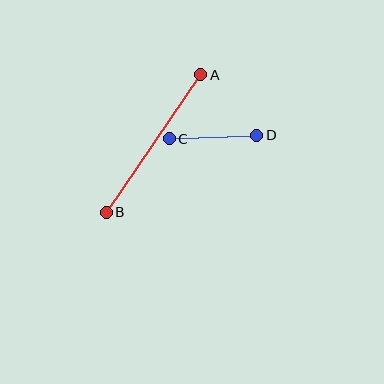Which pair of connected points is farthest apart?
Points A and B are farthest apart.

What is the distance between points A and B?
The distance is approximately 167 pixels.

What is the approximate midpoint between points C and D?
The midpoint is at approximately (213, 137) pixels.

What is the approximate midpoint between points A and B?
The midpoint is at approximately (154, 143) pixels.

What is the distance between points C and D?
The distance is approximately 88 pixels.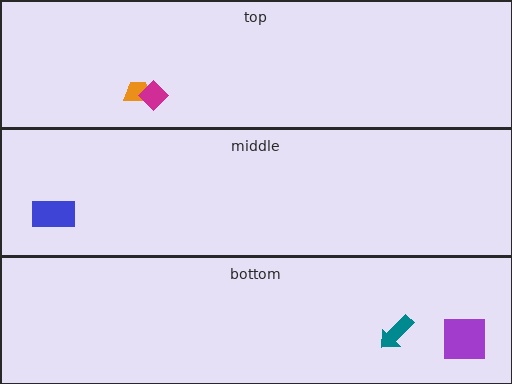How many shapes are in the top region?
2.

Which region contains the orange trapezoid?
The top region.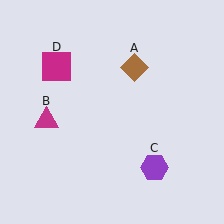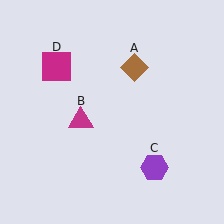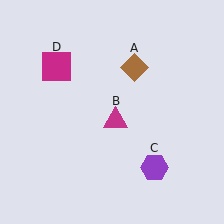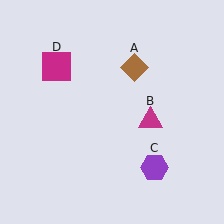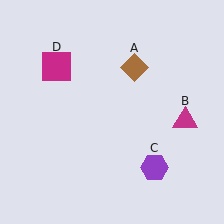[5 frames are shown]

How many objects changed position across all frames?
1 object changed position: magenta triangle (object B).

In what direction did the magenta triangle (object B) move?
The magenta triangle (object B) moved right.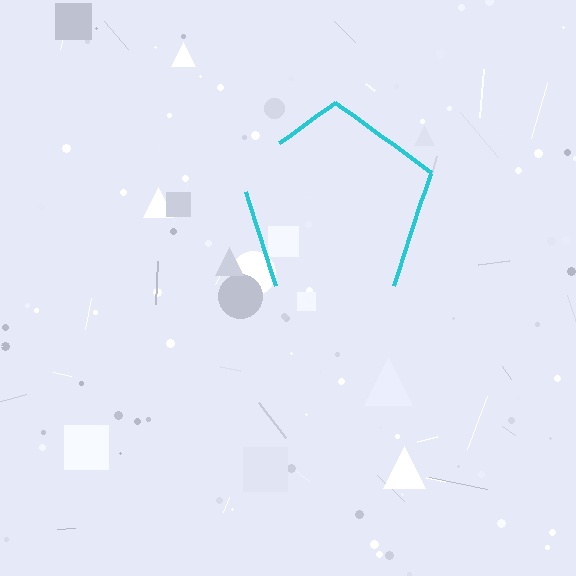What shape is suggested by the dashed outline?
The dashed outline suggests a pentagon.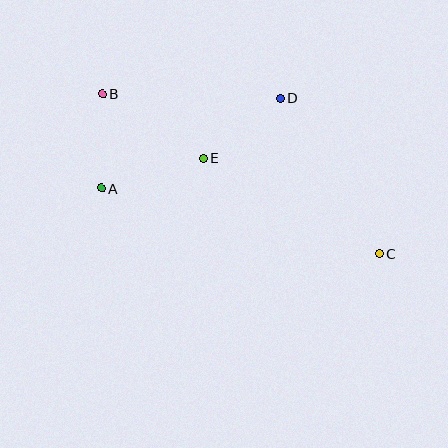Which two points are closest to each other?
Points A and B are closest to each other.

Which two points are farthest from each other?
Points B and C are farthest from each other.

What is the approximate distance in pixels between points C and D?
The distance between C and D is approximately 185 pixels.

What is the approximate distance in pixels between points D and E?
The distance between D and E is approximately 97 pixels.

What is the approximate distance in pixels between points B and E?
The distance between B and E is approximately 119 pixels.